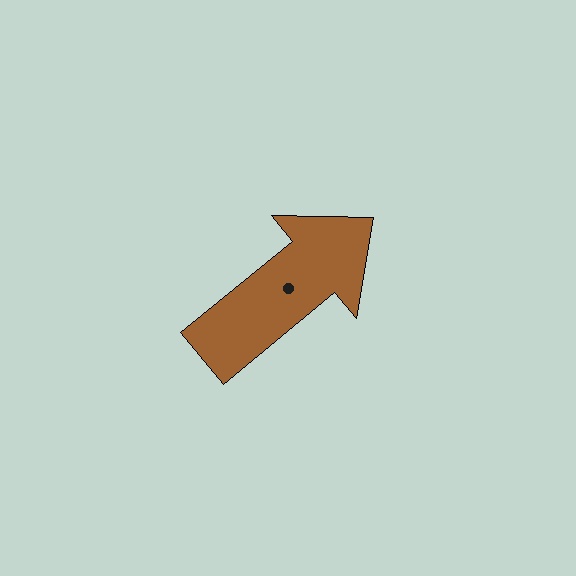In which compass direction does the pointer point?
Northeast.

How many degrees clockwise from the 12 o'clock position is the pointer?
Approximately 51 degrees.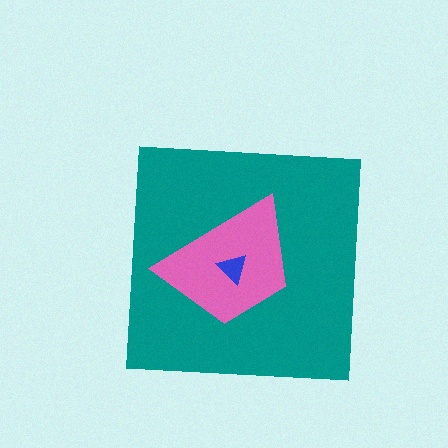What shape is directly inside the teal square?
The pink trapezoid.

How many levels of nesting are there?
3.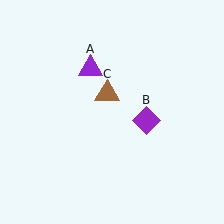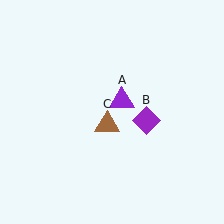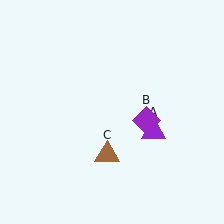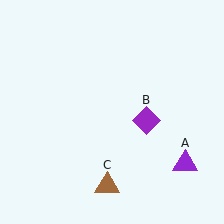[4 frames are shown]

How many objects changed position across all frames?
2 objects changed position: purple triangle (object A), brown triangle (object C).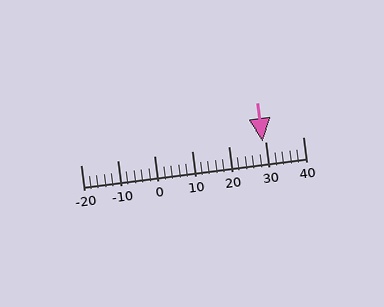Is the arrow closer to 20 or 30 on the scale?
The arrow is closer to 30.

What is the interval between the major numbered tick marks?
The major tick marks are spaced 10 units apart.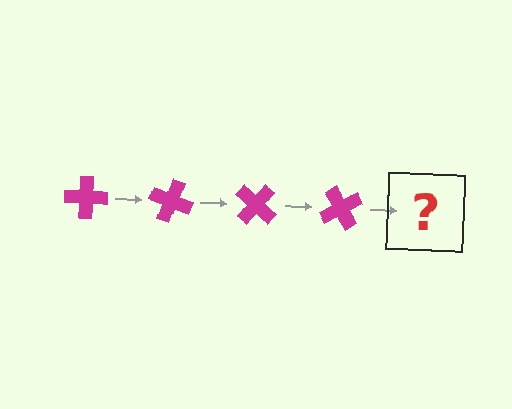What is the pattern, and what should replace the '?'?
The pattern is that the cross rotates 20 degrees each step. The '?' should be a magenta cross rotated 80 degrees.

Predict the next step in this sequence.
The next step is a magenta cross rotated 80 degrees.